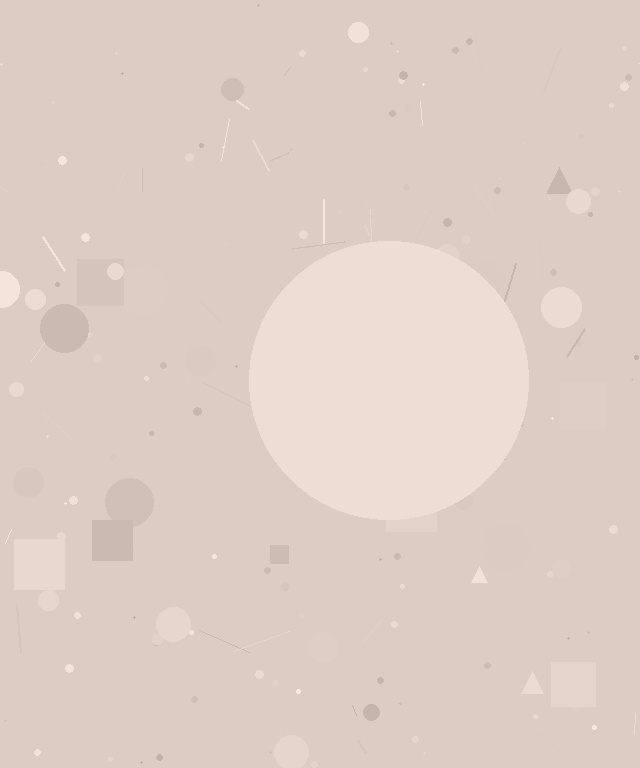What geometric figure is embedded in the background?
A circle is embedded in the background.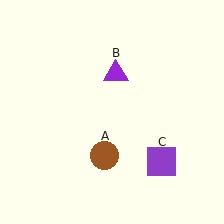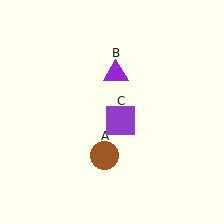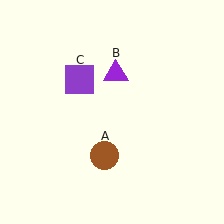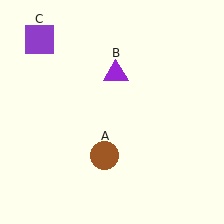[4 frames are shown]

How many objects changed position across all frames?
1 object changed position: purple square (object C).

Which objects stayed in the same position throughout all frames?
Brown circle (object A) and purple triangle (object B) remained stationary.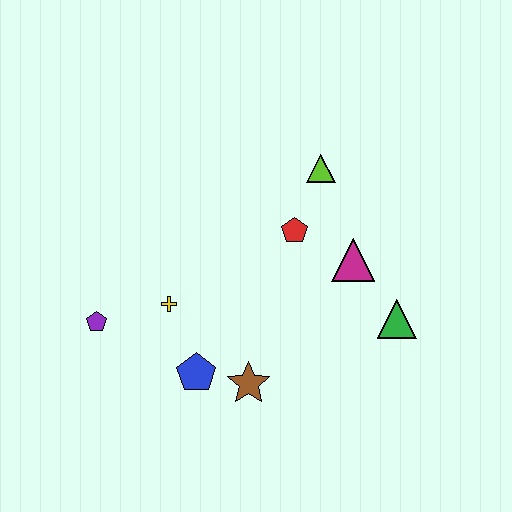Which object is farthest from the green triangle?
The purple pentagon is farthest from the green triangle.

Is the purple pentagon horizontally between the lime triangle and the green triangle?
No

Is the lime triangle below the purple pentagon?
No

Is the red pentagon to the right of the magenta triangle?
No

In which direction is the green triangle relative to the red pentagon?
The green triangle is to the right of the red pentagon.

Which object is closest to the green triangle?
The magenta triangle is closest to the green triangle.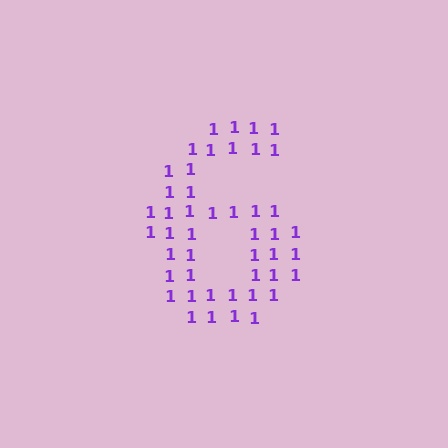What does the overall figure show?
The overall figure shows the digit 6.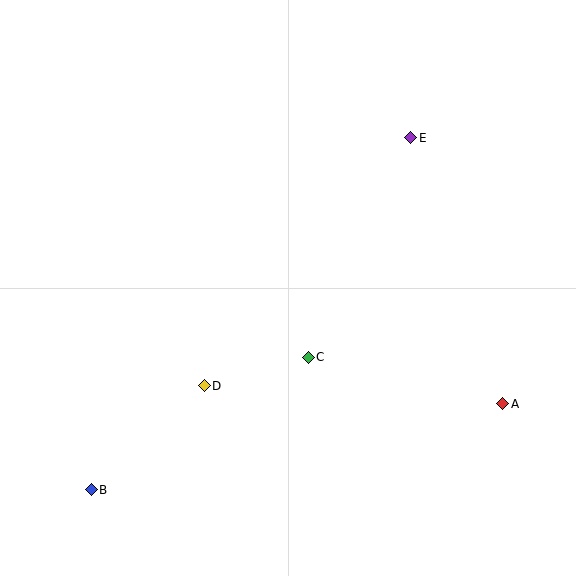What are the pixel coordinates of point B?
Point B is at (91, 490).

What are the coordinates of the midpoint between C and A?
The midpoint between C and A is at (406, 380).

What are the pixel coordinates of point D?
Point D is at (204, 386).